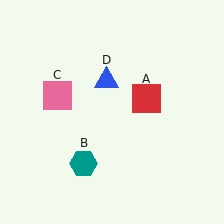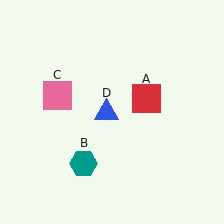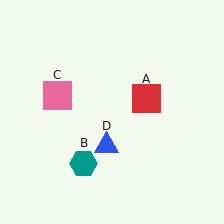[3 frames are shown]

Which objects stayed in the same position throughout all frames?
Red square (object A) and teal hexagon (object B) and pink square (object C) remained stationary.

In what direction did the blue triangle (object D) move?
The blue triangle (object D) moved down.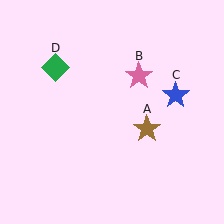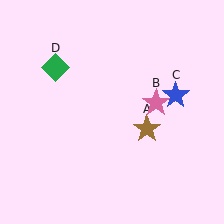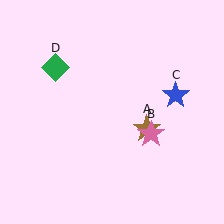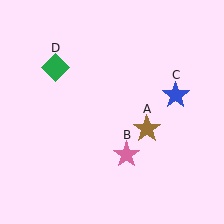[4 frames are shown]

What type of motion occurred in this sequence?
The pink star (object B) rotated clockwise around the center of the scene.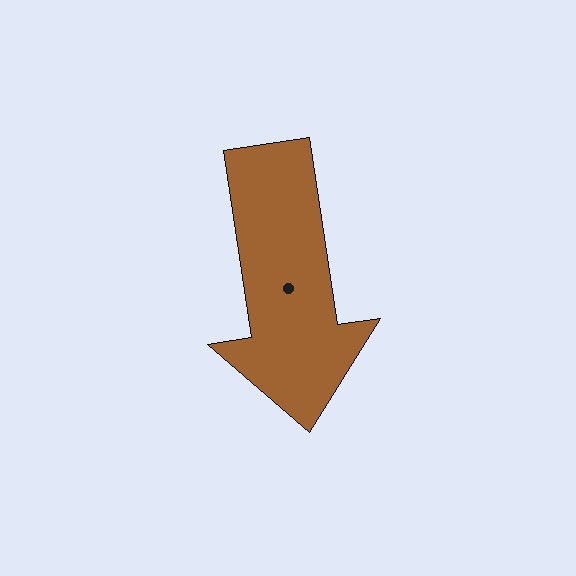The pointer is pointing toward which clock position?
Roughly 6 o'clock.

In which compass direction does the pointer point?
South.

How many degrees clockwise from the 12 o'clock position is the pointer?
Approximately 171 degrees.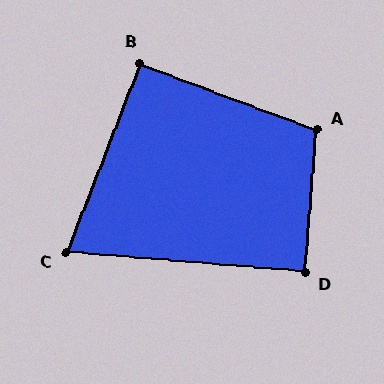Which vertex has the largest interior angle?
A, at approximately 106 degrees.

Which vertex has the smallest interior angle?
C, at approximately 74 degrees.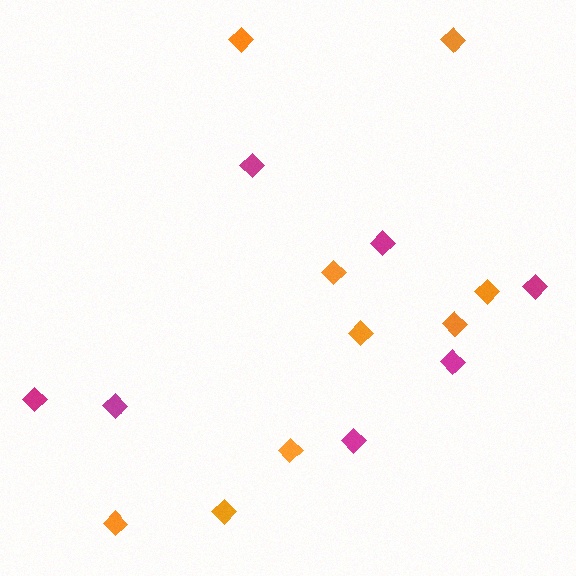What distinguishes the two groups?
There are 2 groups: one group of magenta diamonds (7) and one group of orange diamonds (9).